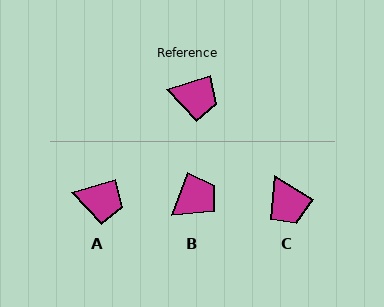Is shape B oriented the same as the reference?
No, it is off by about 51 degrees.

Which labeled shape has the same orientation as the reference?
A.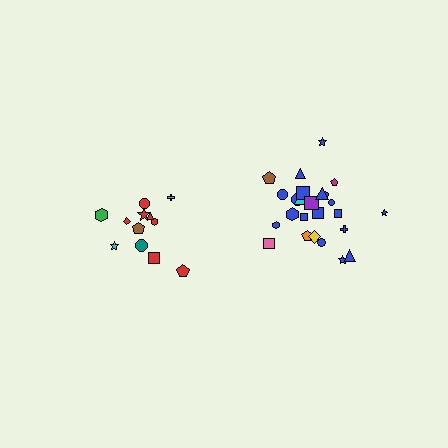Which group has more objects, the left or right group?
The right group.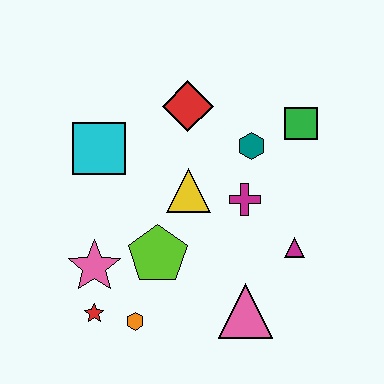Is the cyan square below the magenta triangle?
No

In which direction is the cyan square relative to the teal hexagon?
The cyan square is to the left of the teal hexagon.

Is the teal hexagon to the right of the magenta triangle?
No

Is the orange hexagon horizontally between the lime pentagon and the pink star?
Yes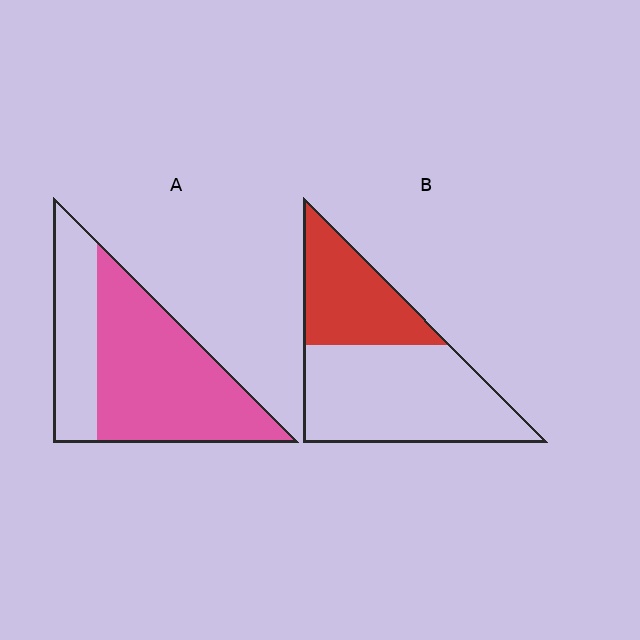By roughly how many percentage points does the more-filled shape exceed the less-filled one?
By roughly 30 percentage points (A over B).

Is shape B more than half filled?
No.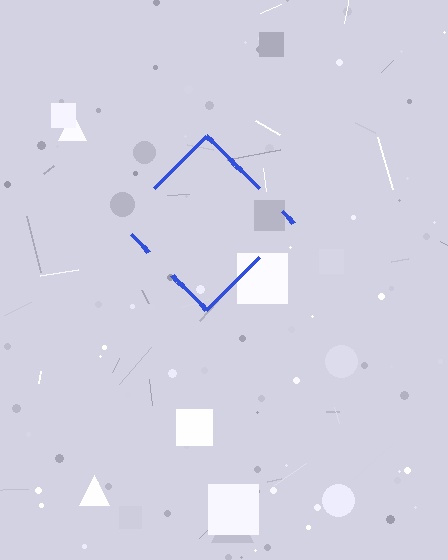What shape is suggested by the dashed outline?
The dashed outline suggests a diamond.